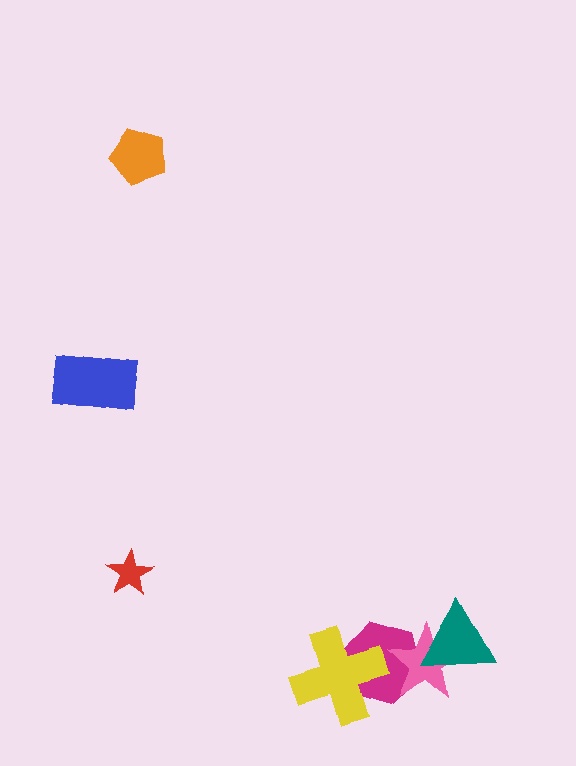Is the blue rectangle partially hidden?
No, no other shape covers it.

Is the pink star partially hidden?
Yes, it is partially covered by another shape.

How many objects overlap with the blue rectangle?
0 objects overlap with the blue rectangle.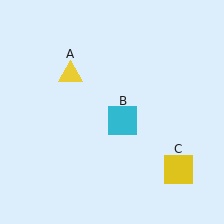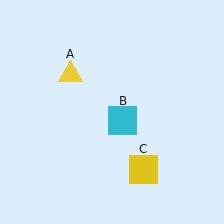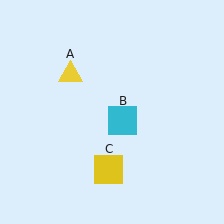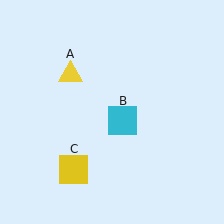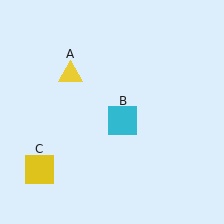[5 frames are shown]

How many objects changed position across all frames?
1 object changed position: yellow square (object C).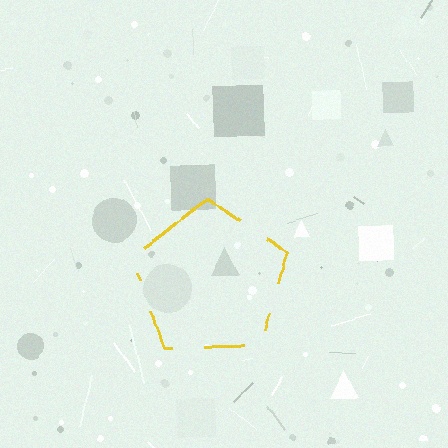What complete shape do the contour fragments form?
The contour fragments form a pentagon.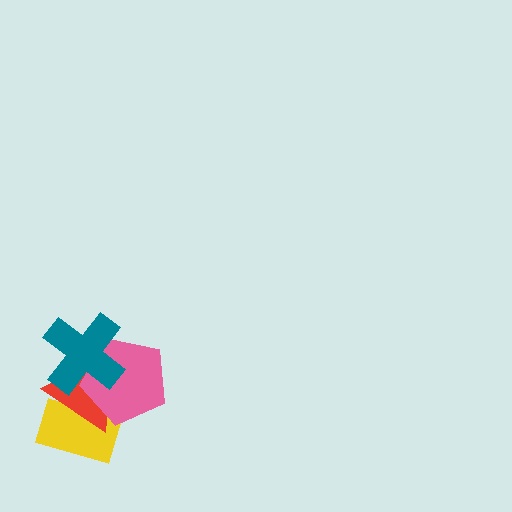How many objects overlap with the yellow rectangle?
2 objects overlap with the yellow rectangle.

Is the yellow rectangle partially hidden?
Yes, it is partially covered by another shape.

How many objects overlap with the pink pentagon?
3 objects overlap with the pink pentagon.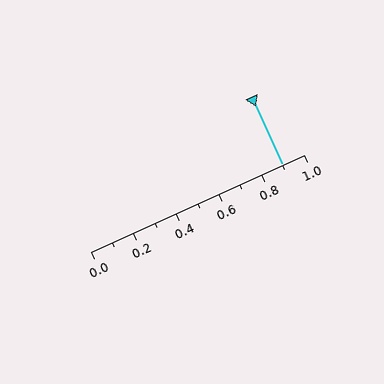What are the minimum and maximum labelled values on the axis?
The axis runs from 0.0 to 1.0.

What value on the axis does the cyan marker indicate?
The marker indicates approximately 0.9.